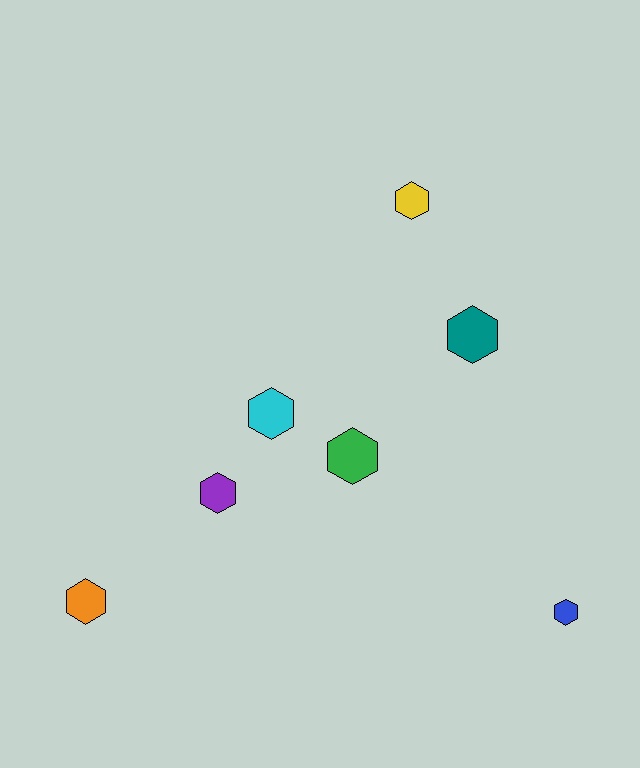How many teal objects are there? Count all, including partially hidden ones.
There is 1 teal object.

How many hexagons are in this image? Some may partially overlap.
There are 7 hexagons.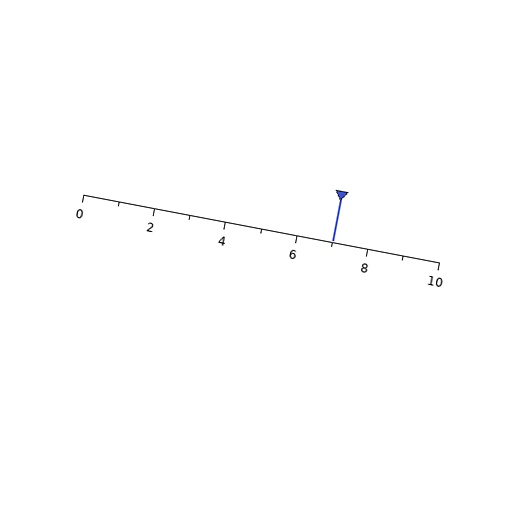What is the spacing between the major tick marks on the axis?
The major ticks are spaced 2 apart.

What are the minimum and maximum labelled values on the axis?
The axis runs from 0 to 10.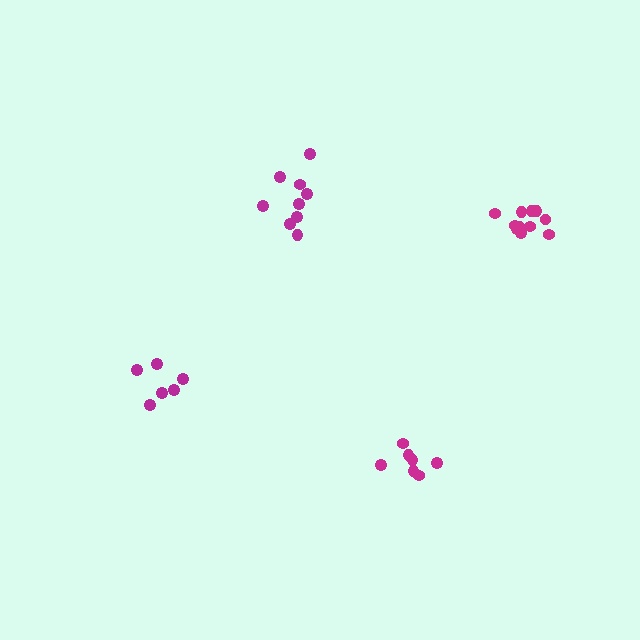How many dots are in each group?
Group 1: 6 dots, Group 2: 11 dots, Group 3: 9 dots, Group 4: 7 dots (33 total).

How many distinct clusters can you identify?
There are 4 distinct clusters.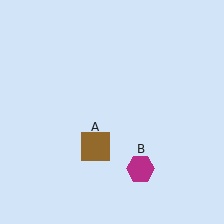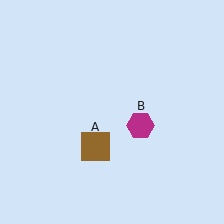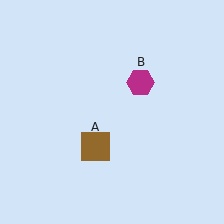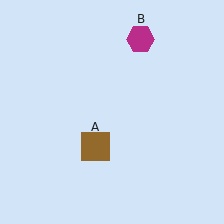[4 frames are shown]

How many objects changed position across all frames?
1 object changed position: magenta hexagon (object B).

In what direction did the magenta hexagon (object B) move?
The magenta hexagon (object B) moved up.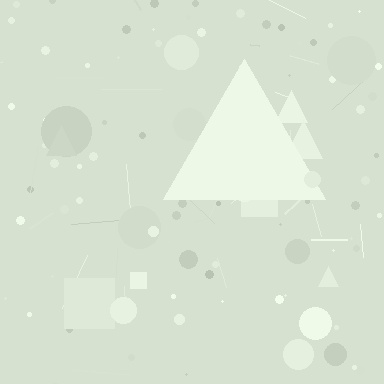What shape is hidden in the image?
A triangle is hidden in the image.